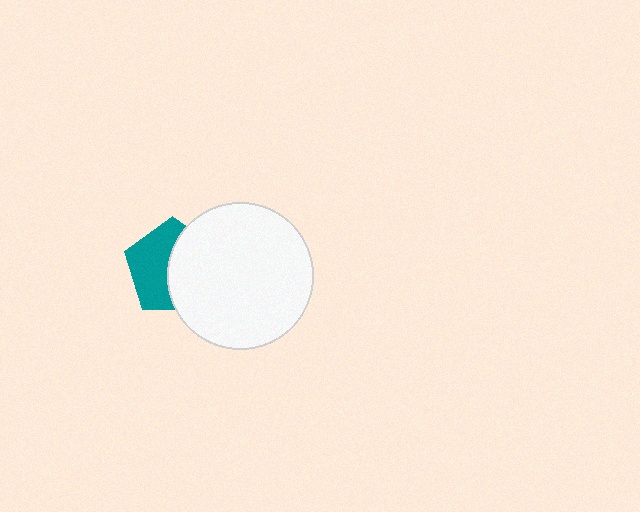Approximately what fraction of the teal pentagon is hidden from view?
Roughly 50% of the teal pentagon is hidden behind the white circle.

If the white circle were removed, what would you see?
You would see the complete teal pentagon.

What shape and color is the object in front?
The object in front is a white circle.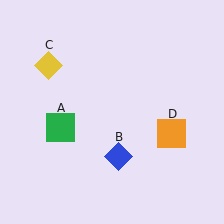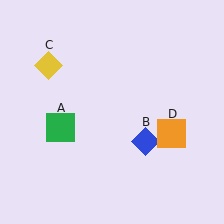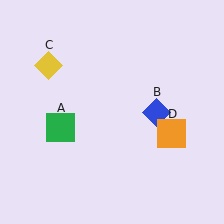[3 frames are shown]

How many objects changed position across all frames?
1 object changed position: blue diamond (object B).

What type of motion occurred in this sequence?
The blue diamond (object B) rotated counterclockwise around the center of the scene.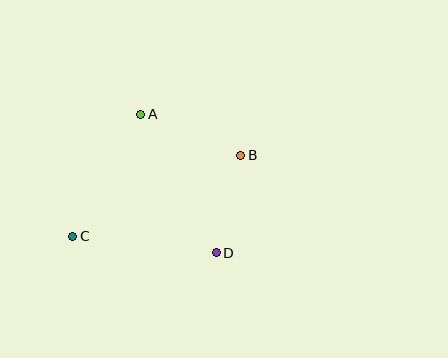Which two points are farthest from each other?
Points B and C are farthest from each other.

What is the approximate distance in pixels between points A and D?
The distance between A and D is approximately 158 pixels.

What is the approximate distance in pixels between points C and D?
The distance between C and D is approximately 144 pixels.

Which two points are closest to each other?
Points B and D are closest to each other.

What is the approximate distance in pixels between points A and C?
The distance between A and C is approximately 140 pixels.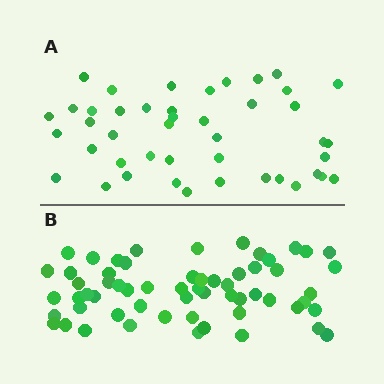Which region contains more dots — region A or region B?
Region B (the bottom region) has more dots.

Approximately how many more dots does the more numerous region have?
Region B has approximately 15 more dots than region A.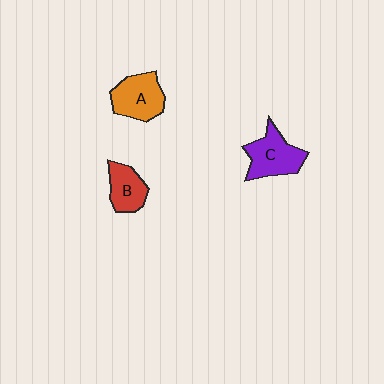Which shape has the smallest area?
Shape B (red).